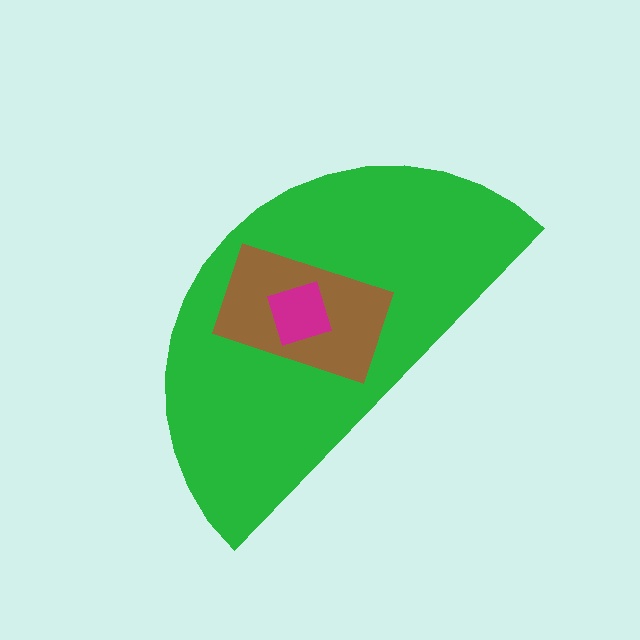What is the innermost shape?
The magenta diamond.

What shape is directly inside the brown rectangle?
The magenta diamond.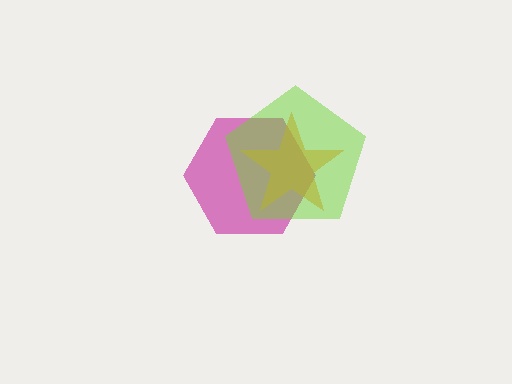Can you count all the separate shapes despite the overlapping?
Yes, there are 3 separate shapes.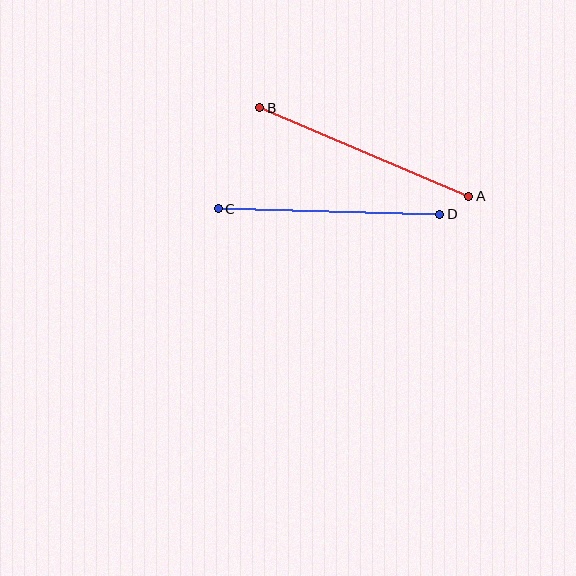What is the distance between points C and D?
The distance is approximately 222 pixels.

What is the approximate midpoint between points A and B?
The midpoint is at approximately (364, 152) pixels.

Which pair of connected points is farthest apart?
Points A and B are farthest apart.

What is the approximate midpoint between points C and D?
The midpoint is at approximately (329, 211) pixels.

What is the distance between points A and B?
The distance is approximately 227 pixels.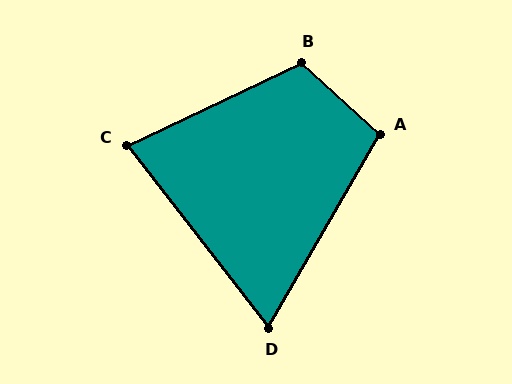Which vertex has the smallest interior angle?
D, at approximately 68 degrees.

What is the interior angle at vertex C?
Approximately 78 degrees (acute).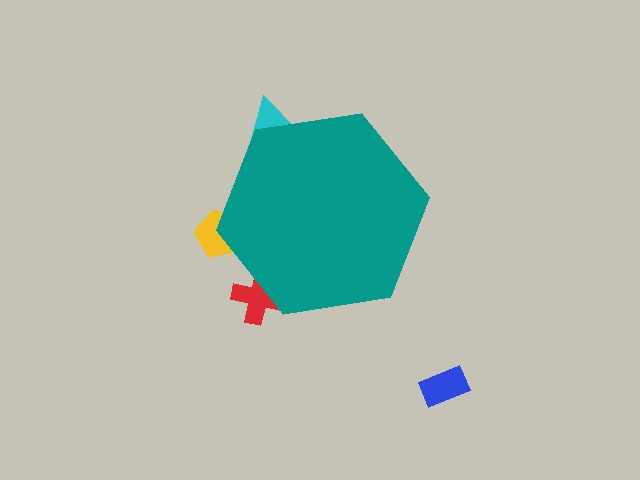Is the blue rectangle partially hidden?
No, the blue rectangle is fully visible.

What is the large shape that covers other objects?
A teal hexagon.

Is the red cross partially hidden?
Yes, the red cross is partially hidden behind the teal hexagon.